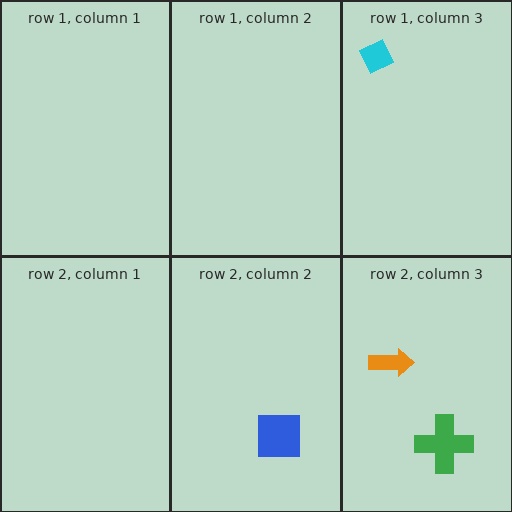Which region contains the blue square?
The row 2, column 2 region.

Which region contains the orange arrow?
The row 2, column 3 region.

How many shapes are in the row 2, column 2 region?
1.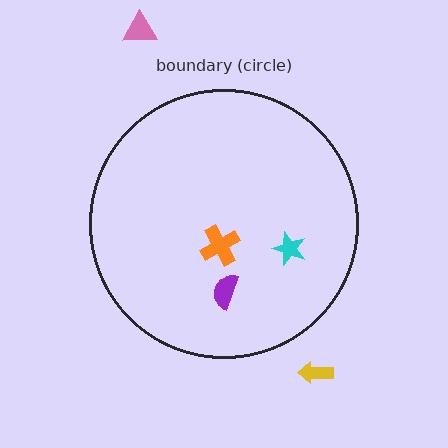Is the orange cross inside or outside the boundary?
Inside.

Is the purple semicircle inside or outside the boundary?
Inside.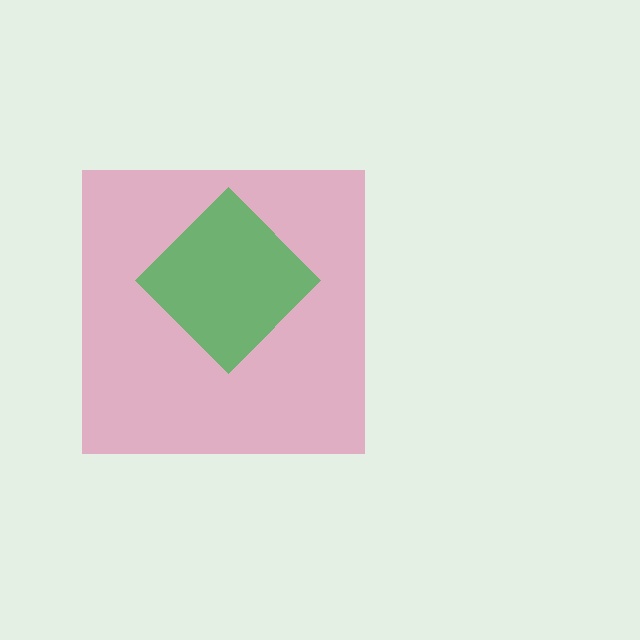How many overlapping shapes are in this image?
There are 2 overlapping shapes in the image.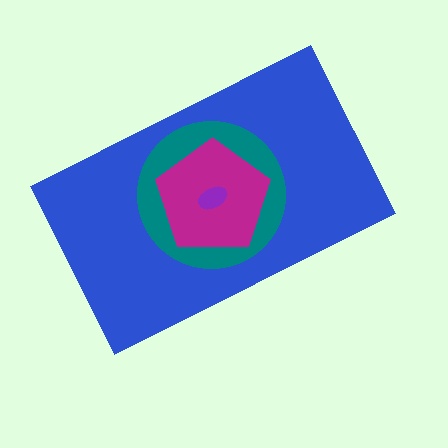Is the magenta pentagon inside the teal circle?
Yes.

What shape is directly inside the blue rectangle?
The teal circle.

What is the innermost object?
The purple ellipse.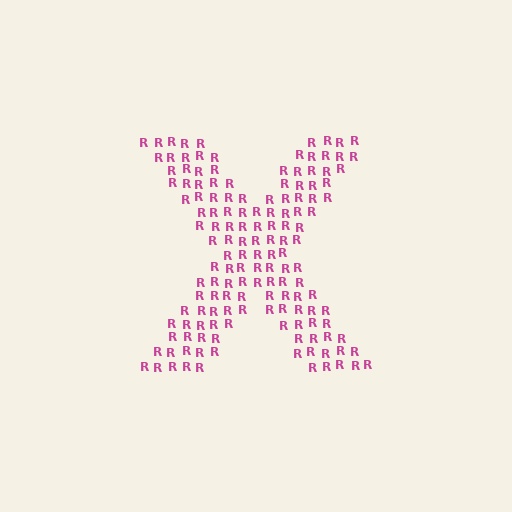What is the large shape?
The large shape is the letter X.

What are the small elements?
The small elements are letter R's.